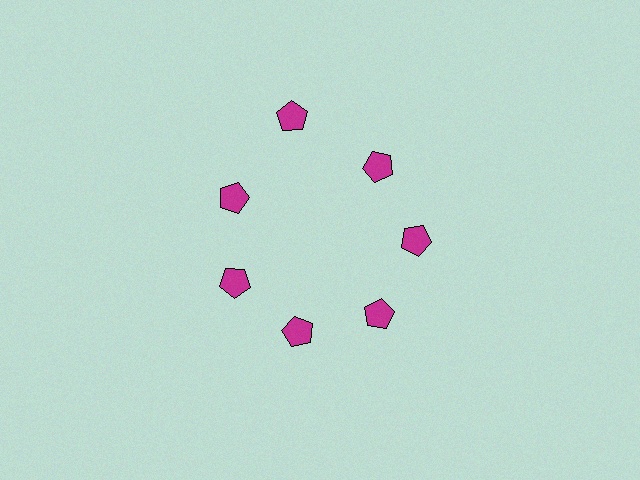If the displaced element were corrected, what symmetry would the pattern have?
It would have 7-fold rotational symmetry — the pattern would map onto itself every 51 degrees.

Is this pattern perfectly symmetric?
No. The 7 magenta pentagons are arranged in a ring, but one element near the 12 o'clock position is pushed outward from the center, breaking the 7-fold rotational symmetry.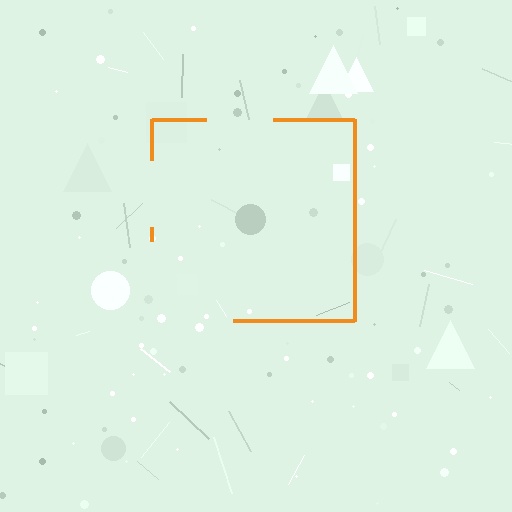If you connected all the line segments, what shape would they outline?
They would outline a square.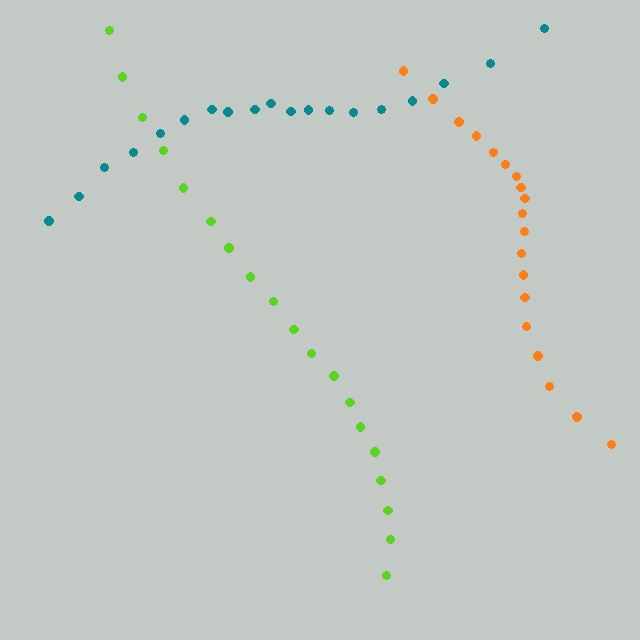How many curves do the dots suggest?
There are 3 distinct paths.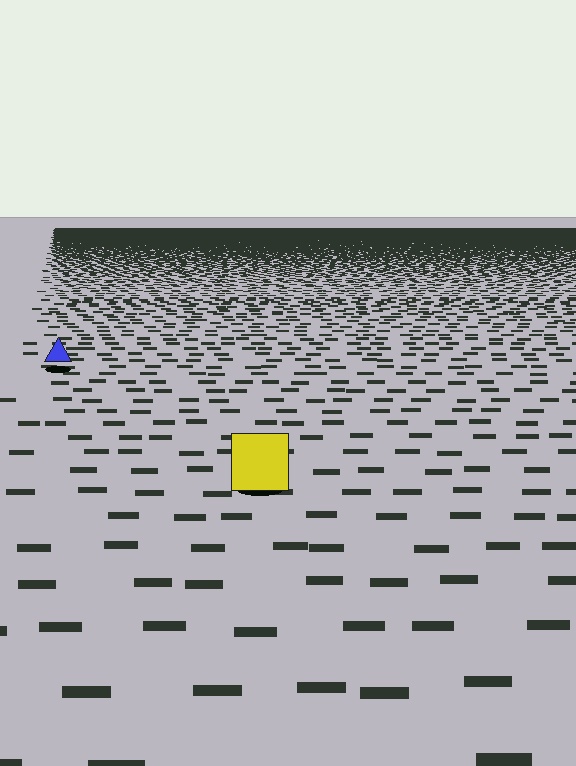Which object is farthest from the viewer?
The blue triangle is farthest from the viewer. It appears smaller and the ground texture around it is denser.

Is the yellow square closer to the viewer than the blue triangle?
Yes. The yellow square is closer — you can tell from the texture gradient: the ground texture is coarser near it.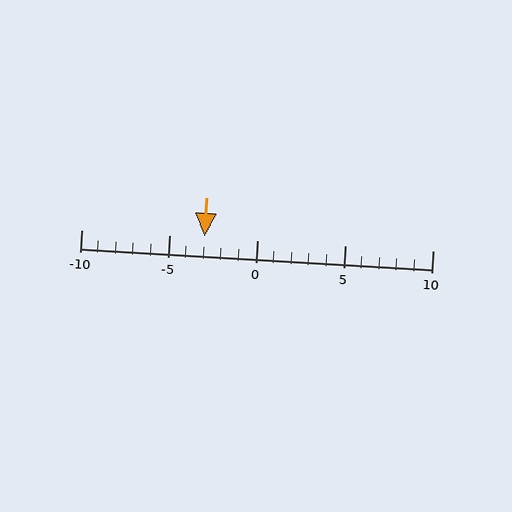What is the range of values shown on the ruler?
The ruler shows values from -10 to 10.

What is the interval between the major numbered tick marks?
The major tick marks are spaced 5 units apart.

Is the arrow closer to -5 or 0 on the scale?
The arrow is closer to -5.